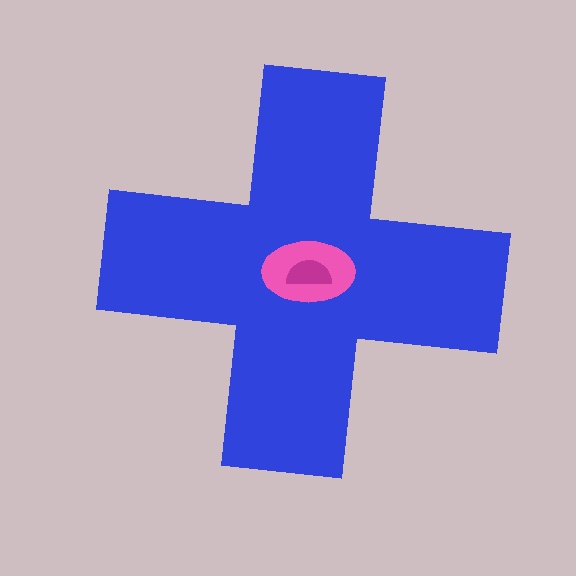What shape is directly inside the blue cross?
The pink ellipse.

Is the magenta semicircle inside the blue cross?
Yes.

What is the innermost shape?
The magenta semicircle.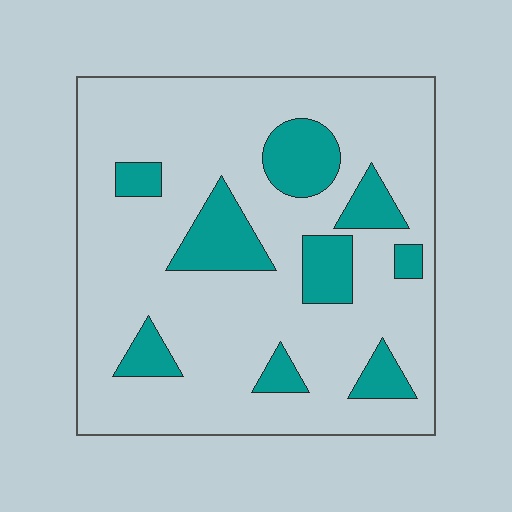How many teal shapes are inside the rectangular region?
9.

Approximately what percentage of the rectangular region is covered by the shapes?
Approximately 20%.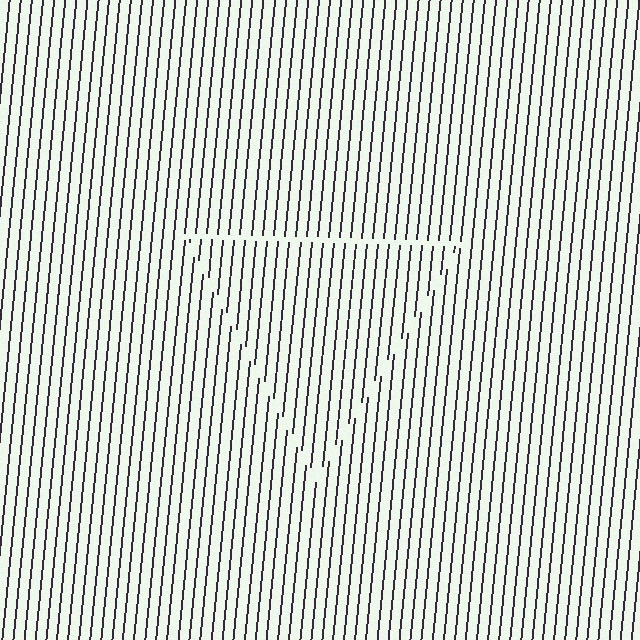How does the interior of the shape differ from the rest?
The interior of the shape contains the same grating, shifted by half a period — the contour is defined by the phase discontinuity where line-ends from the inner and outer gratings abut.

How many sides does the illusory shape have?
3 sides — the line-ends trace a triangle.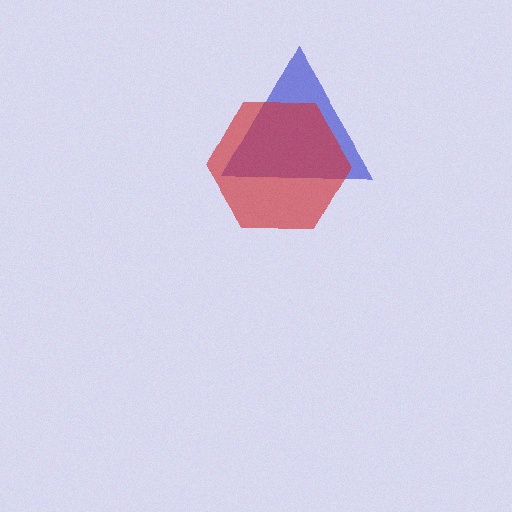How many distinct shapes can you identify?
There are 2 distinct shapes: a blue triangle, a red hexagon.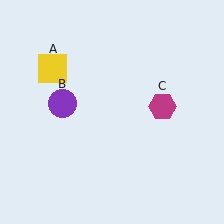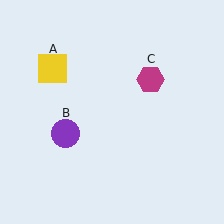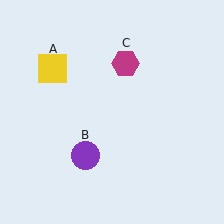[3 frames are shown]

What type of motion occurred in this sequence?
The purple circle (object B), magenta hexagon (object C) rotated counterclockwise around the center of the scene.